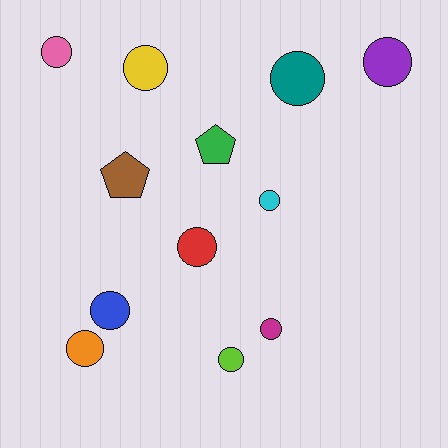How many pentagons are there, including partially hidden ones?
There are 2 pentagons.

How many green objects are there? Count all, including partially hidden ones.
There is 1 green object.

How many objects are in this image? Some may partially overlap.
There are 12 objects.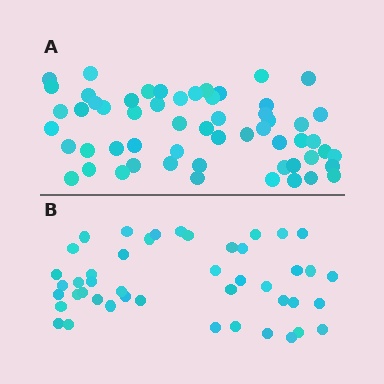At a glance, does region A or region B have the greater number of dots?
Region A (the top region) has more dots.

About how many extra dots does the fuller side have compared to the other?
Region A has roughly 12 or so more dots than region B.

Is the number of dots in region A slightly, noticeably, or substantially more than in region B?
Region A has noticeably more, but not dramatically so. The ratio is roughly 1.3 to 1.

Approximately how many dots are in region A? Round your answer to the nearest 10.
About 60 dots. (The exact count is 57, which rounds to 60.)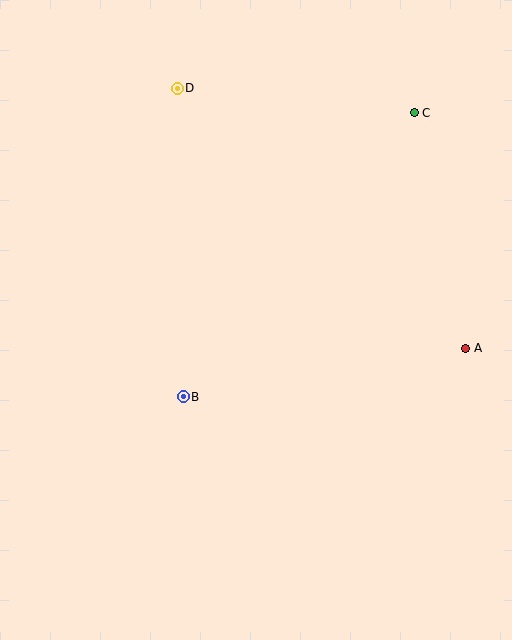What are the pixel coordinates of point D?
Point D is at (177, 88).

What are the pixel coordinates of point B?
Point B is at (183, 397).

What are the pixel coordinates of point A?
Point A is at (466, 348).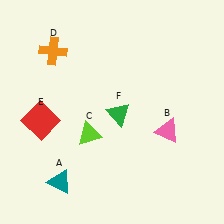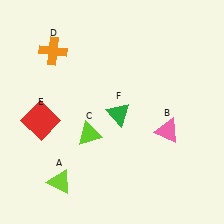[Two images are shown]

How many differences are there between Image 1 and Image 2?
There is 1 difference between the two images.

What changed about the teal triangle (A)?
In Image 1, A is teal. In Image 2, it changed to lime.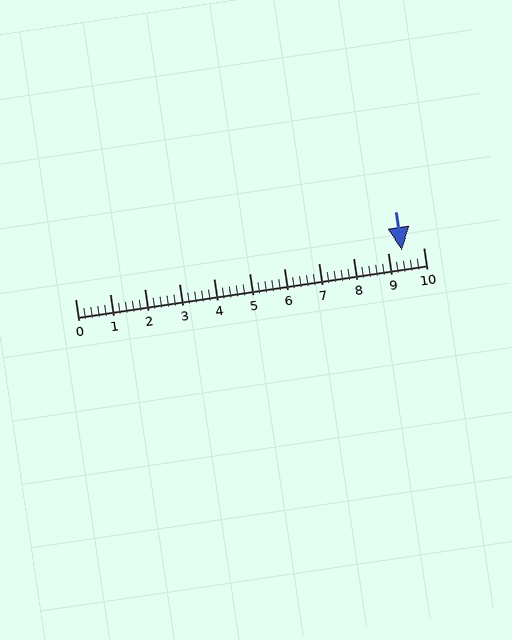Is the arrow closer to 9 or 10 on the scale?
The arrow is closer to 9.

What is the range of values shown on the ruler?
The ruler shows values from 0 to 10.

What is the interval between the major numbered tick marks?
The major tick marks are spaced 1 units apart.